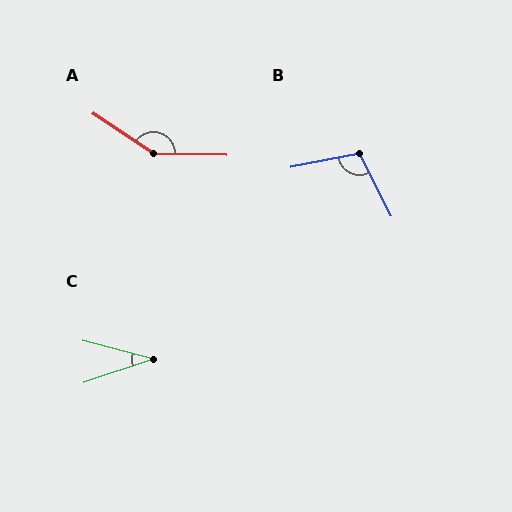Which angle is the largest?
A, at approximately 147 degrees.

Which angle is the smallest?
C, at approximately 34 degrees.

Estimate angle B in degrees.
Approximately 105 degrees.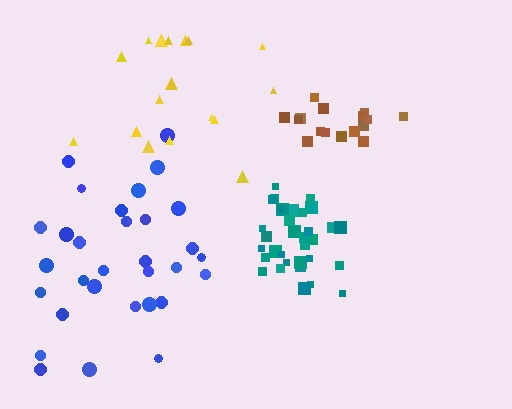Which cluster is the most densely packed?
Teal.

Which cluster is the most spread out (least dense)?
Yellow.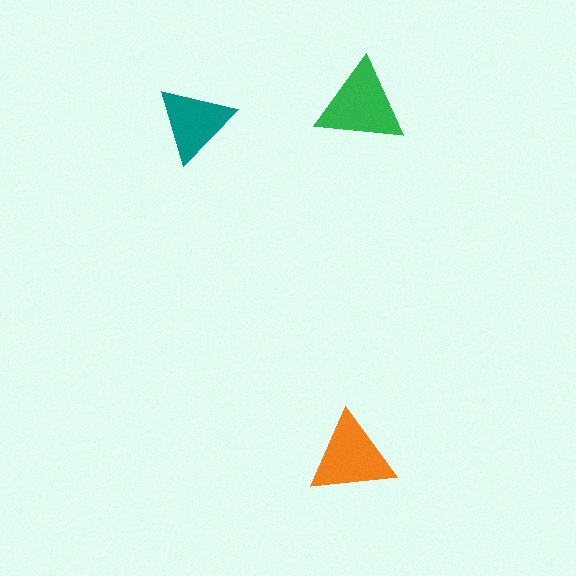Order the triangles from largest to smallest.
the green one, the orange one, the teal one.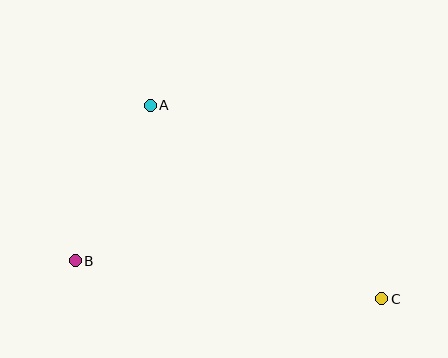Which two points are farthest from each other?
Points B and C are farthest from each other.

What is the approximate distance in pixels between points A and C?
The distance between A and C is approximately 302 pixels.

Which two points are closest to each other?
Points A and B are closest to each other.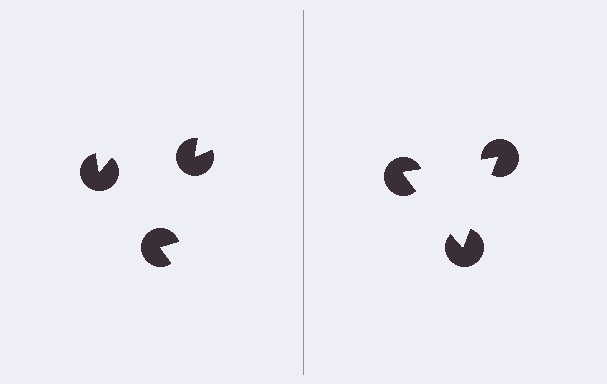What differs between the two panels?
The pac-man discs are positioned identically on both sides; only the wedge orientations differ. On the right they align to a triangle; on the left they are misaligned.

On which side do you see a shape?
An illusory triangle appears on the right side. On the left side the wedge cuts are rotated, so no coherent shape forms.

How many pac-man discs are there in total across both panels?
6 — 3 on each side.